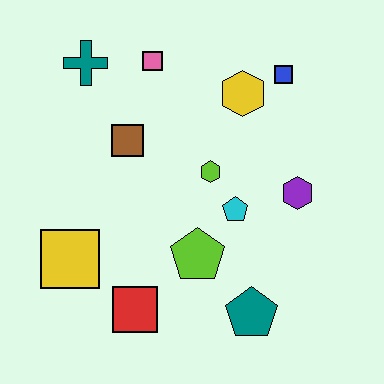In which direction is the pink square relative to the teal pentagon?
The pink square is above the teal pentagon.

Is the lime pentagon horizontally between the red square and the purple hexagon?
Yes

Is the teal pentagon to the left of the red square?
No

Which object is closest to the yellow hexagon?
The blue square is closest to the yellow hexagon.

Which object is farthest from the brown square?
The teal pentagon is farthest from the brown square.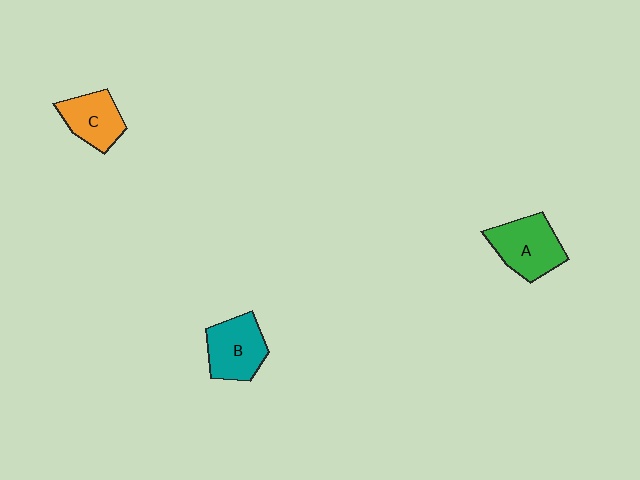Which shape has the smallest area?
Shape C (orange).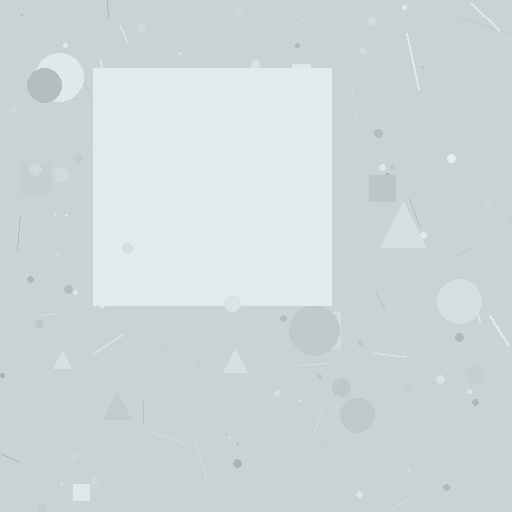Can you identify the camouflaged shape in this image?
The camouflaged shape is a square.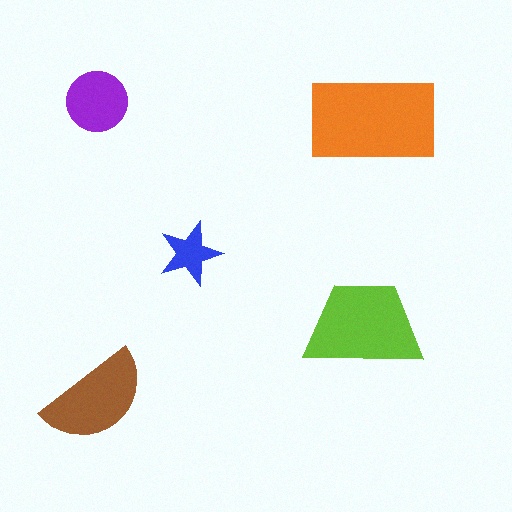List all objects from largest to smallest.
The orange rectangle, the lime trapezoid, the brown semicircle, the purple circle, the blue star.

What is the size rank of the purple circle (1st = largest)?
4th.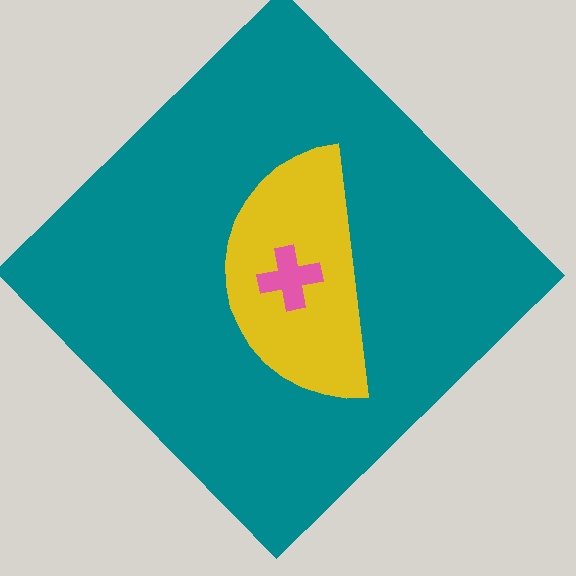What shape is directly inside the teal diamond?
The yellow semicircle.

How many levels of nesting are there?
3.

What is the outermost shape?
The teal diamond.